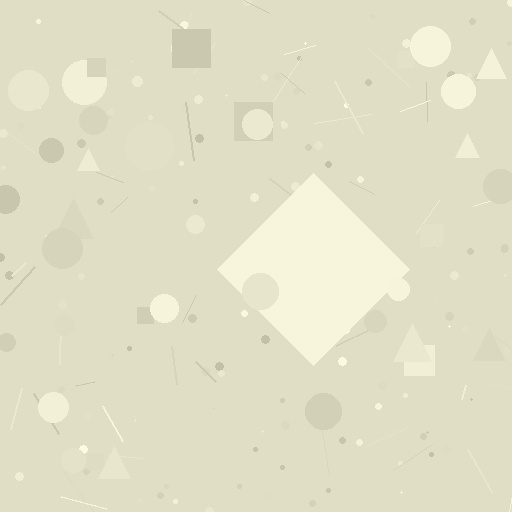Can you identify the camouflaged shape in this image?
The camouflaged shape is a diamond.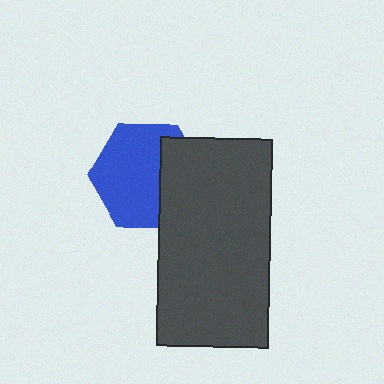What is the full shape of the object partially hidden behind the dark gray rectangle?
The partially hidden object is a blue hexagon.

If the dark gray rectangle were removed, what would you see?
You would see the complete blue hexagon.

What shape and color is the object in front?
The object in front is a dark gray rectangle.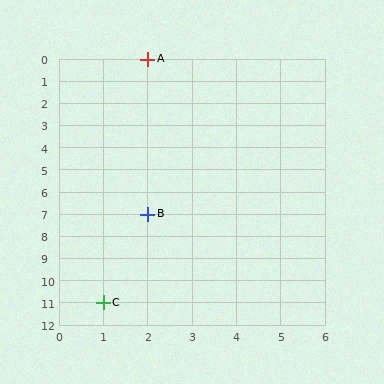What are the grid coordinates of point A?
Point A is at grid coordinates (2, 0).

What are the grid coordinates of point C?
Point C is at grid coordinates (1, 11).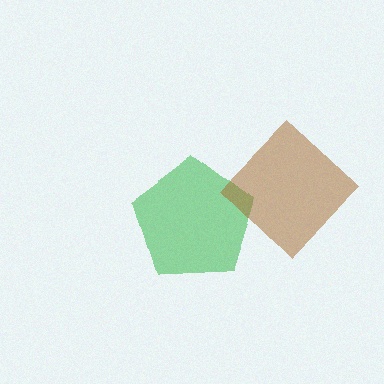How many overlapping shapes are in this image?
There are 2 overlapping shapes in the image.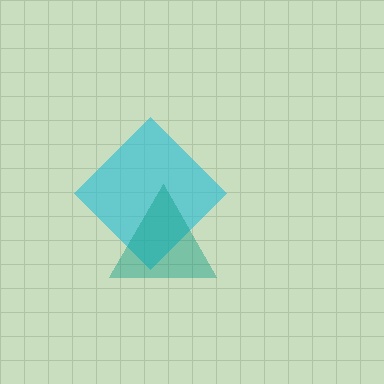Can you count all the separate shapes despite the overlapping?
Yes, there are 2 separate shapes.